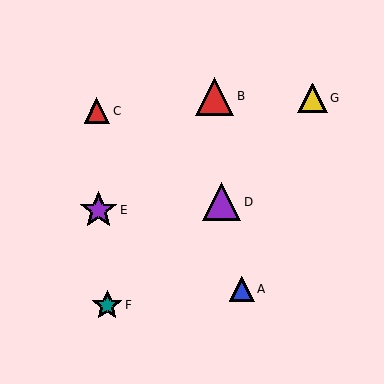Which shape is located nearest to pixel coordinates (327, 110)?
The yellow triangle (labeled G) at (313, 98) is nearest to that location.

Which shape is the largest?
The purple triangle (labeled D) is the largest.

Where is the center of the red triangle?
The center of the red triangle is at (97, 111).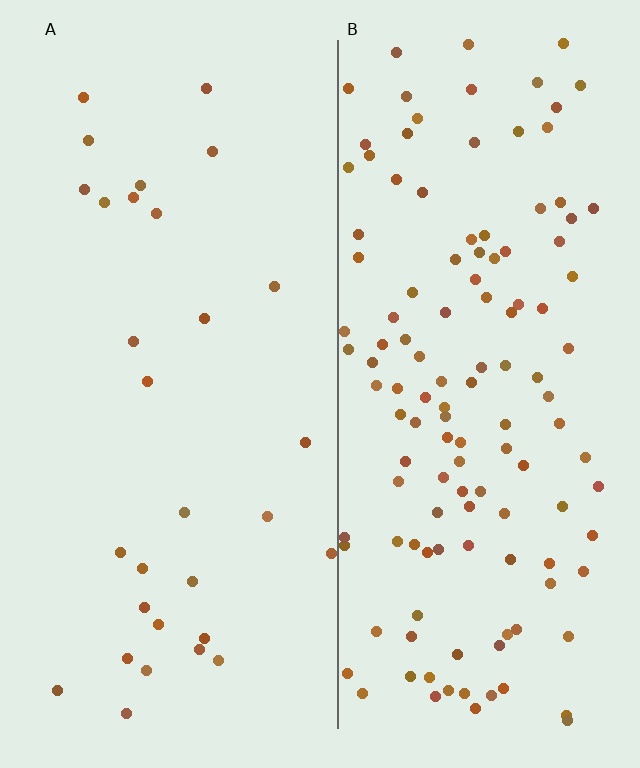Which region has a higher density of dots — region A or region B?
B (the right).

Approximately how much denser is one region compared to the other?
Approximately 4.3× — region B over region A.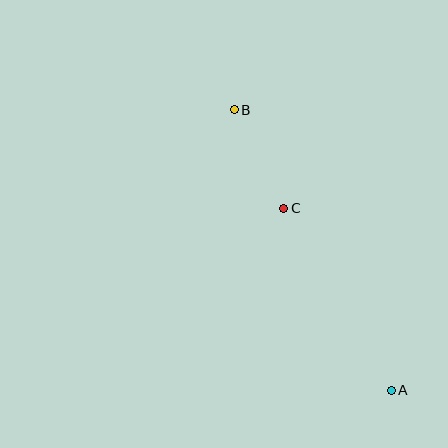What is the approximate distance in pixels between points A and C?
The distance between A and C is approximately 211 pixels.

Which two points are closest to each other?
Points B and C are closest to each other.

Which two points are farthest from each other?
Points A and B are farthest from each other.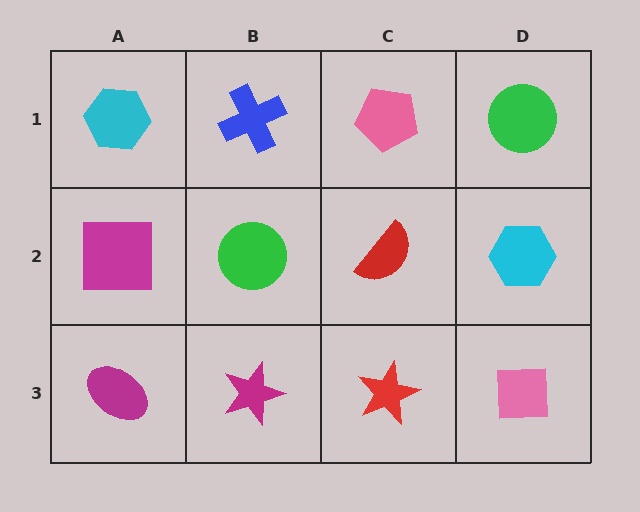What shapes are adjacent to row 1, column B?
A green circle (row 2, column B), a cyan hexagon (row 1, column A), a pink pentagon (row 1, column C).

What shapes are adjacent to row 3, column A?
A magenta square (row 2, column A), a magenta star (row 3, column B).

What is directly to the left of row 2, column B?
A magenta square.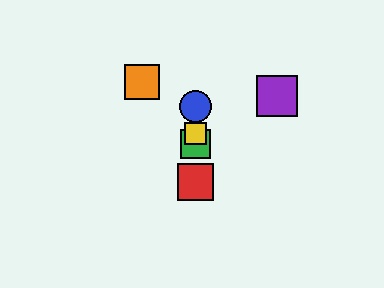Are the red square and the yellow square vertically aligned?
Yes, both are at x≈196.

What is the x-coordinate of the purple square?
The purple square is at x≈277.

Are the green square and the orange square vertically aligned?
No, the green square is at x≈196 and the orange square is at x≈142.